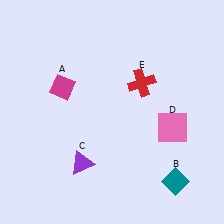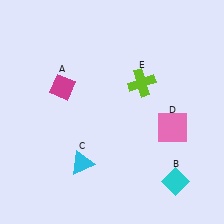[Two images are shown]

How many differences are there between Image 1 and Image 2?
There are 3 differences between the two images.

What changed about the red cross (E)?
In Image 1, E is red. In Image 2, it changed to lime.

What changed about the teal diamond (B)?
In Image 1, B is teal. In Image 2, it changed to cyan.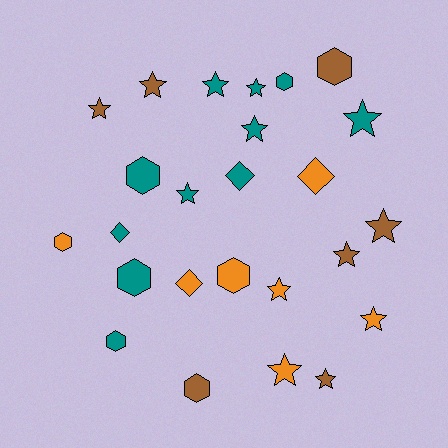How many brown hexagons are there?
There are 2 brown hexagons.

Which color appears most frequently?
Teal, with 11 objects.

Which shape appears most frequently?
Star, with 13 objects.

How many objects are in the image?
There are 25 objects.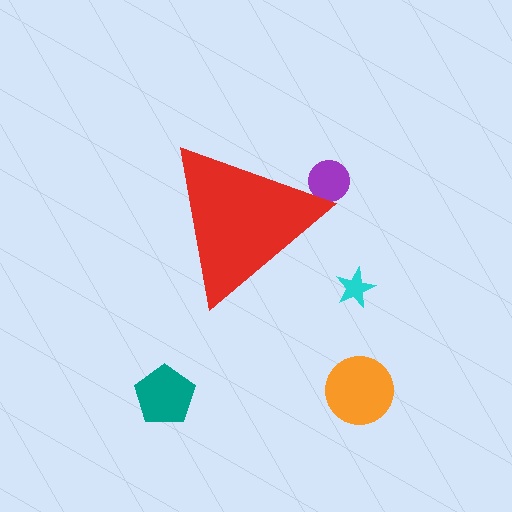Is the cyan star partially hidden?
No, the cyan star is fully visible.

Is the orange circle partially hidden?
No, the orange circle is fully visible.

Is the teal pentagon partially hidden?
No, the teal pentagon is fully visible.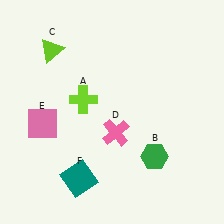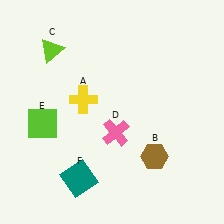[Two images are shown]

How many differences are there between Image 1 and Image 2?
There are 3 differences between the two images.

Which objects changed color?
A changed from lime to yellow. B changed from green to brown. E changed from pink to lime.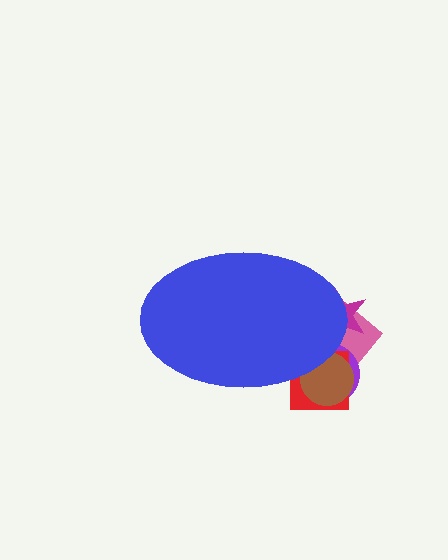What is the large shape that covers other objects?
A blue ellipse.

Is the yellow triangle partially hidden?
Yes, the yellow triangle is partially hidden behind the blue ellipse.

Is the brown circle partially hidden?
Yes, the brown circle is partially hidden behind the blue ellipse.